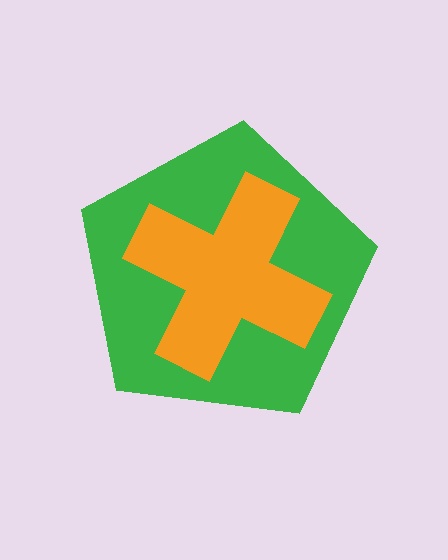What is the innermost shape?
The orange cross.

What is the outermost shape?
The green pentagon.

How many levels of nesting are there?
2.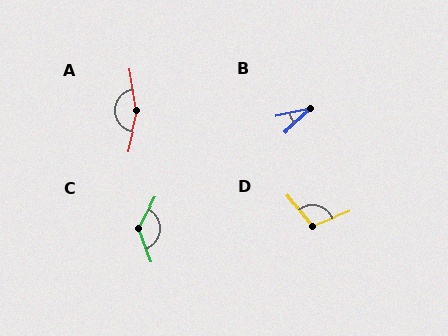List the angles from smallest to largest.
B (31°), D (107°), C (131°), A (158°).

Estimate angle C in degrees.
Approximately 131 degrees.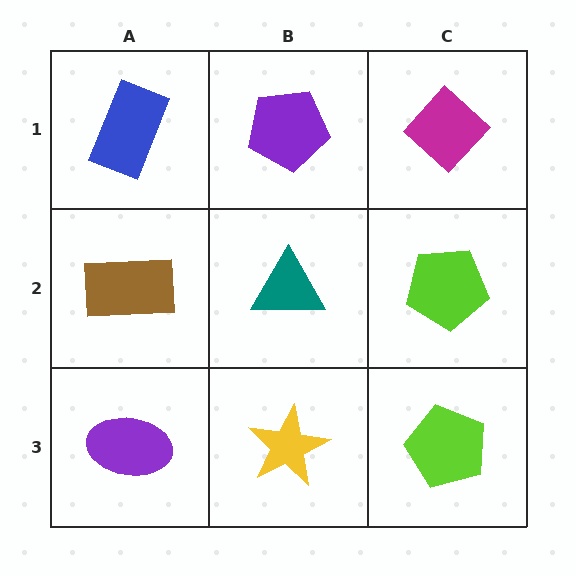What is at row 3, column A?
A purple ellipse.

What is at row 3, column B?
A yellow star.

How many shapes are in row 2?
3 shapes.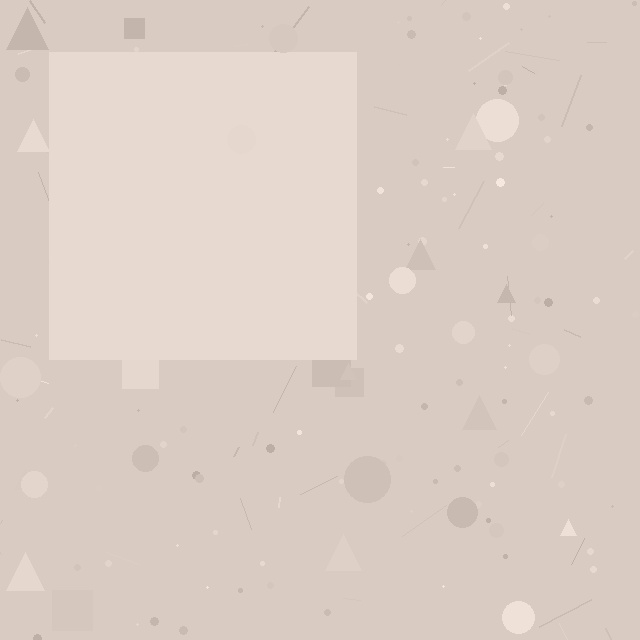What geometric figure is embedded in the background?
A square is embedded in the background.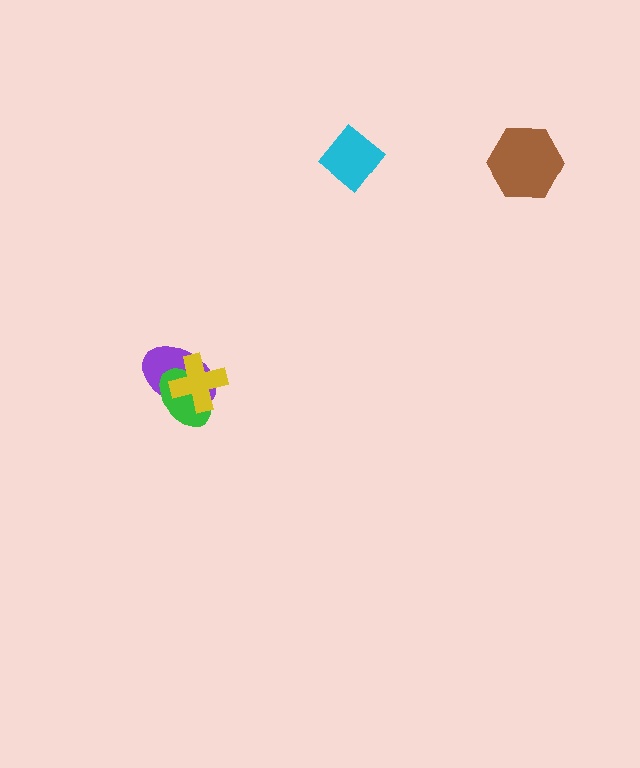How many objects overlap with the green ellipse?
2 objects overlap with the green ellipse.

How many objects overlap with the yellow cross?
2 objects overlap with the yellow cross.